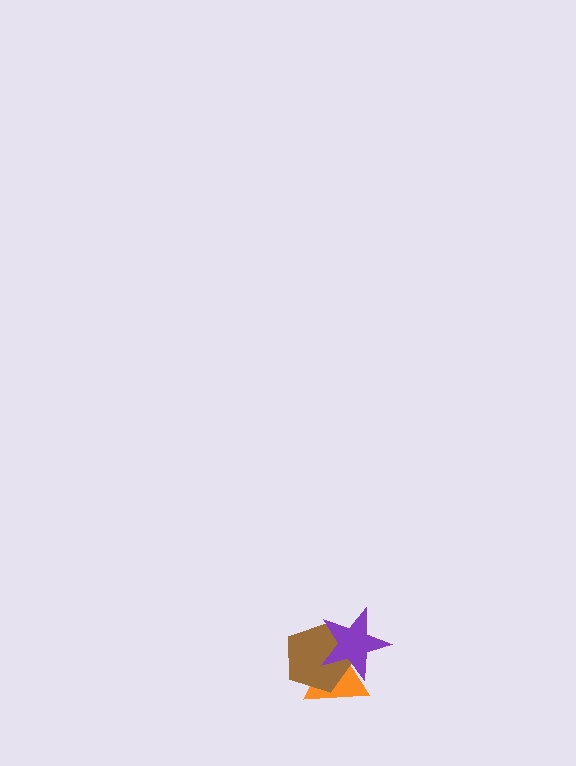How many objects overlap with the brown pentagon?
2 objects overlap with the brown pentagon.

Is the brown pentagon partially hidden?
Yes, it is partially covered by another shape.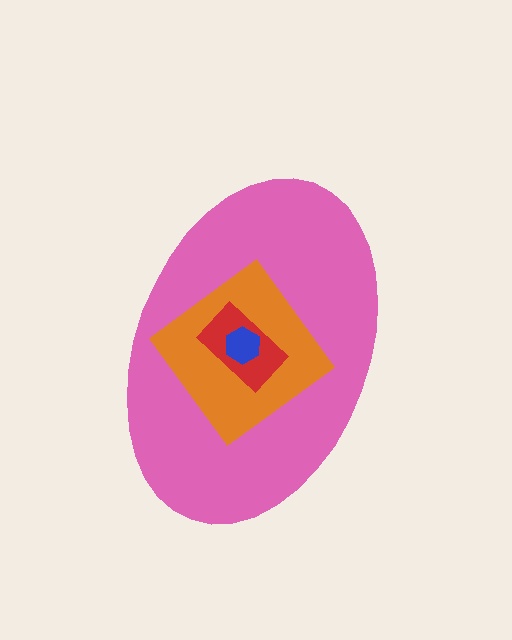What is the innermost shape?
The blue hexagon.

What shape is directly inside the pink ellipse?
The orange diamond.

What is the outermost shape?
The pink ellipse.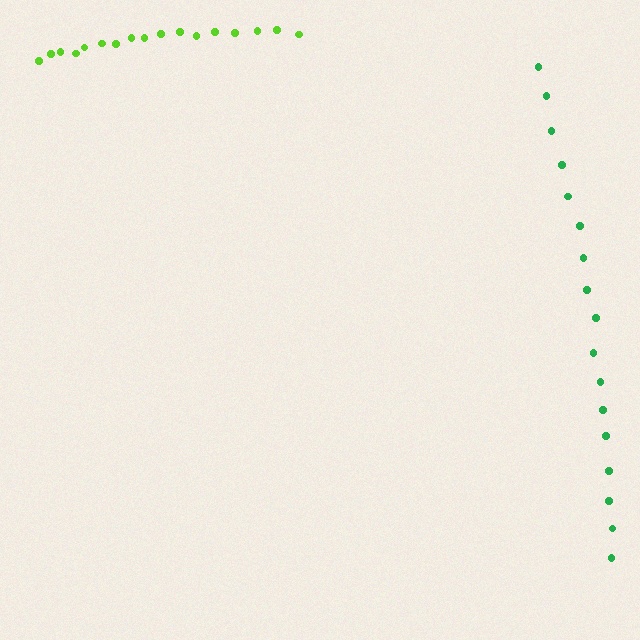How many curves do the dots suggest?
There are 2 distinct paths.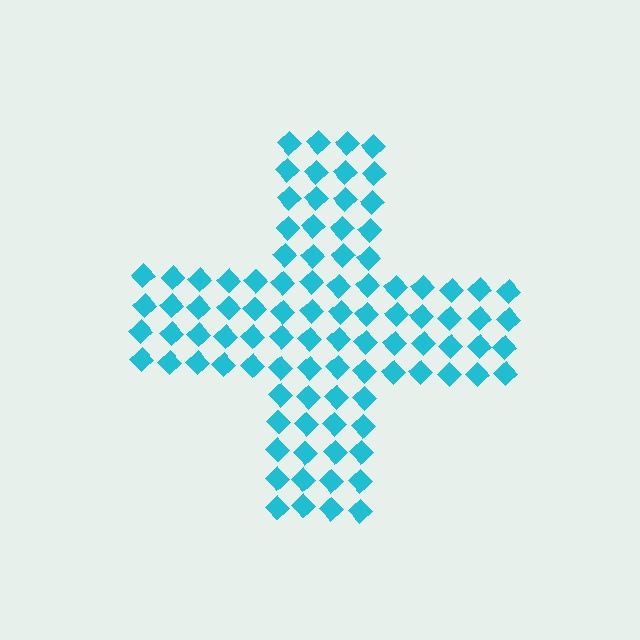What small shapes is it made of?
It is made of small diamonds.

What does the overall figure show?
The overall figure shows a cross.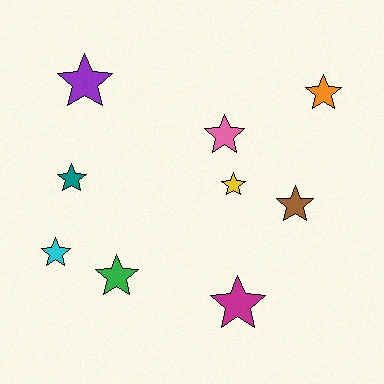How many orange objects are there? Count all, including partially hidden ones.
There is 1 orange object.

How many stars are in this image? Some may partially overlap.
There are 9 stars.